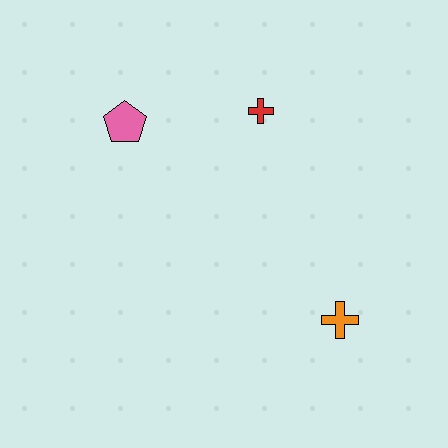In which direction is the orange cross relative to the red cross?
The orange cross is below the red cross.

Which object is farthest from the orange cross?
The pink pentagon is farthest from the orange cross.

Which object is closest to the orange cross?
The red cross is closest to the orange cross.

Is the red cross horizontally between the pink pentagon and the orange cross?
Yes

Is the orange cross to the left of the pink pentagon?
No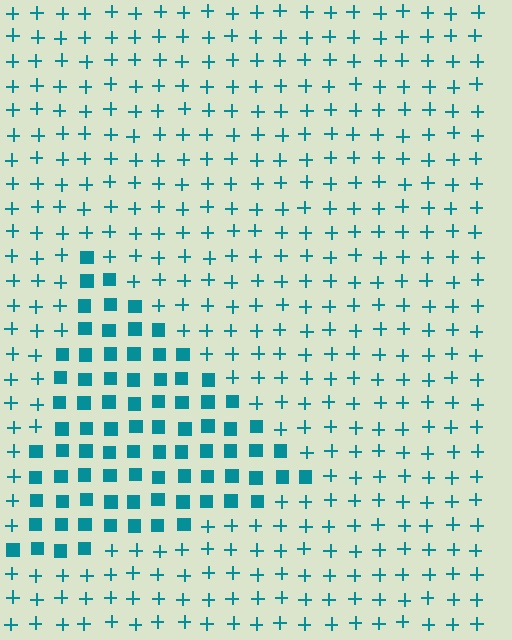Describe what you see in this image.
The image is filled with small teal elements arranged in a uniform grid. A triangle-shaped region contains squares, while the surrounding area contains plus signs. The boundary is defined purely by the change in element shape.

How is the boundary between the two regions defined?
The boundary is defined by a change in element shape: squares inside vs. plus signs outside. All elements share the same color and spacing.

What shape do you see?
I see a triangle.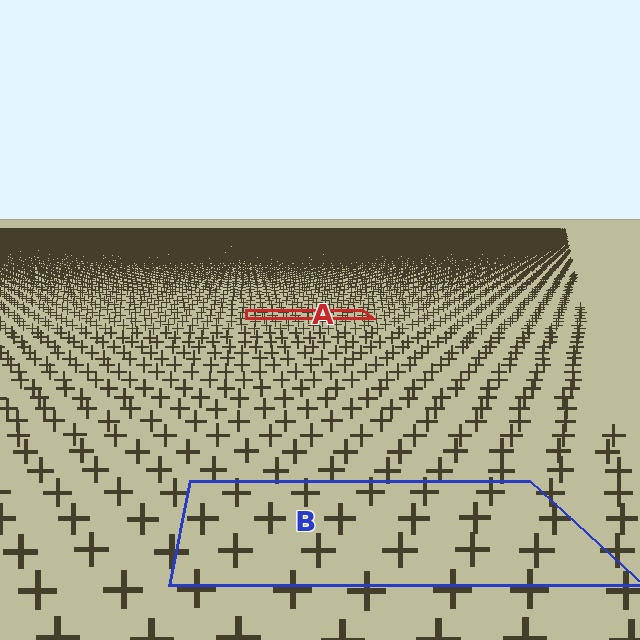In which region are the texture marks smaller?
The texture marks are smaller in region A, because it is farther away.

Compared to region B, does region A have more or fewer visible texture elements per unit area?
Region A has more texture elements per unit area — they are packed more densely because it is farther away.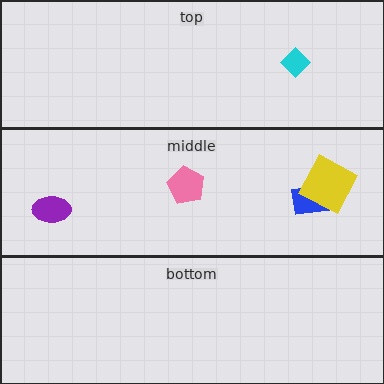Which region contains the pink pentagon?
The middle region.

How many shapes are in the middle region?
4.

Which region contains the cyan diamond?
The top region.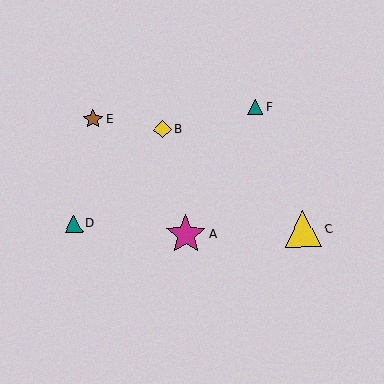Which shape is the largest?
The magenta star (labeled A) is the largest.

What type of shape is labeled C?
Shape C is a yellow triangle.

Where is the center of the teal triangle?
The center of the teal triangle is at (255, 107).